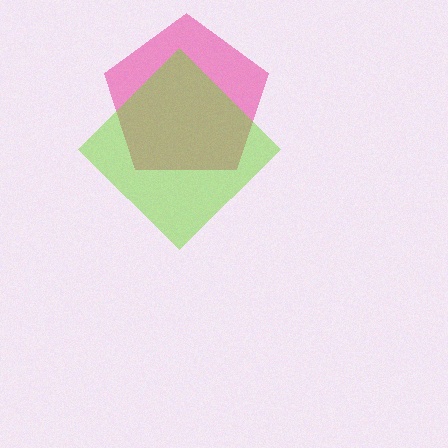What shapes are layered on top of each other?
The layered shapes are: a pink pentagon, a lime diamond.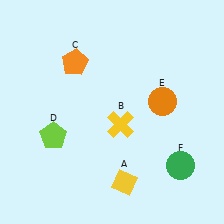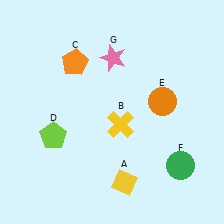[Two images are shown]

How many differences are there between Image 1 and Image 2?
There is 1 difference between the two images.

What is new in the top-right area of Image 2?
A pink star (G) was added in the top-right area of Image 2.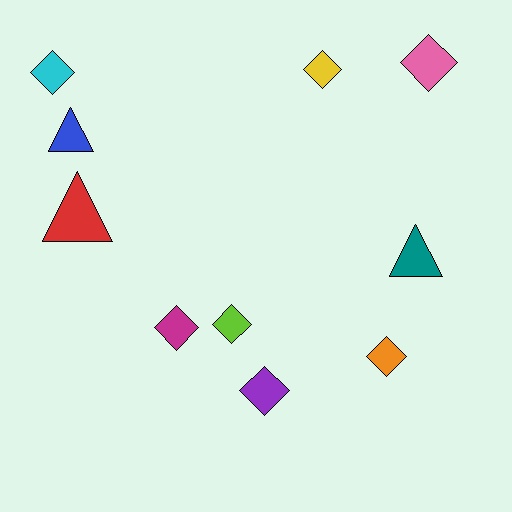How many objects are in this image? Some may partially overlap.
There are 10 objects.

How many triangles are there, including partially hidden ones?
There are 3 triangles.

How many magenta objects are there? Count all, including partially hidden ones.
There is 1 magenta object.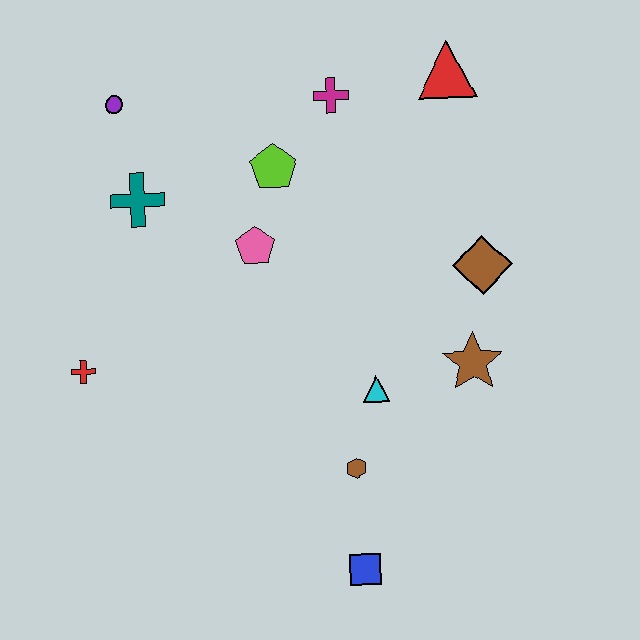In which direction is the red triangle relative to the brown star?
The red triangle is above the brown star.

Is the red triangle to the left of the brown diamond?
Yes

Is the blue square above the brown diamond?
No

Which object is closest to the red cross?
The teal cross is closest to the red cross.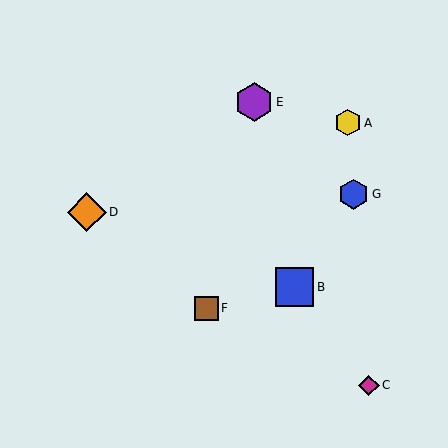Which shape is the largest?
The orange diamond (labeled D) is the largest.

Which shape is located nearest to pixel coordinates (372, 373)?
The magenta diamond (labeled C) at (369, 385) is nearest to that location.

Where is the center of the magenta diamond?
The center of the magenta diamond is at (369, 385).